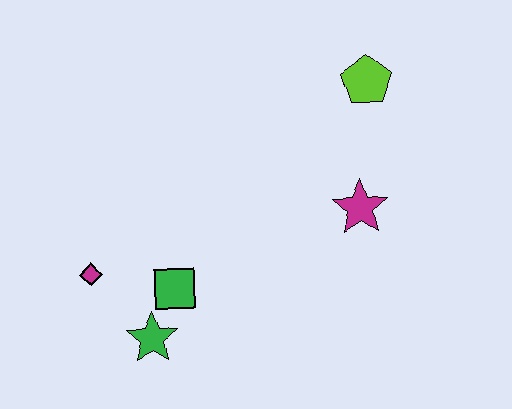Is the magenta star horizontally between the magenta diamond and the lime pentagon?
Yes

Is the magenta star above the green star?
Yes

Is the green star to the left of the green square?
Yes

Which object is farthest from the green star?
The lime pentagon is farthest from the green star.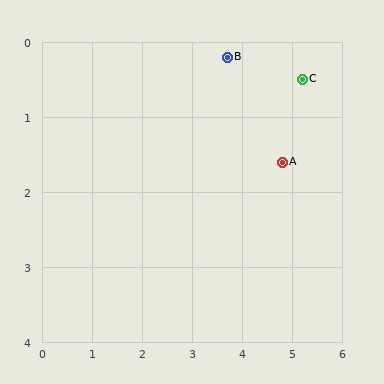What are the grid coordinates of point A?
Point A is at approximately (4.8, 1.6).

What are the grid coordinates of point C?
Point C is at approximately (5.2, 0.5).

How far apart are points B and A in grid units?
Points B and A are about 1.8 grid units apart.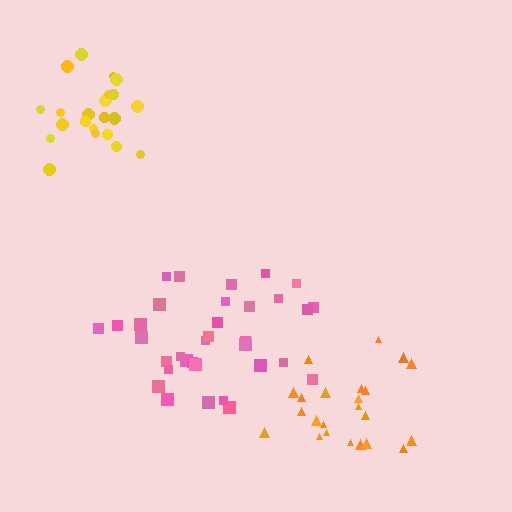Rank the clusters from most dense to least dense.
yellow, orange, pink.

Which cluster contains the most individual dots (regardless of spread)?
Pink (34).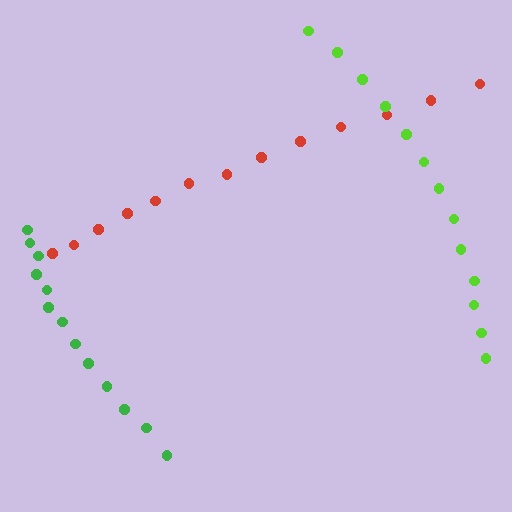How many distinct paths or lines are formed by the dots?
There are 3 distinct paths.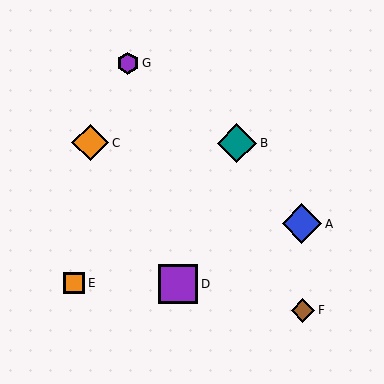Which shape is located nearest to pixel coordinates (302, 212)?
The blue diamond (labeled A) at (302, 224) is nearest to that location.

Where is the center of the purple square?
The center of the purple square is at (178, 284).